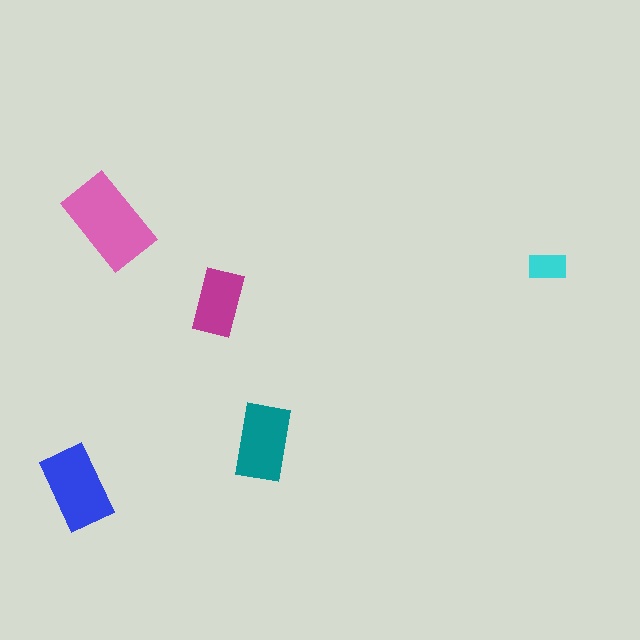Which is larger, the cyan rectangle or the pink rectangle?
The pink one.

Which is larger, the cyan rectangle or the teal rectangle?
The teal one.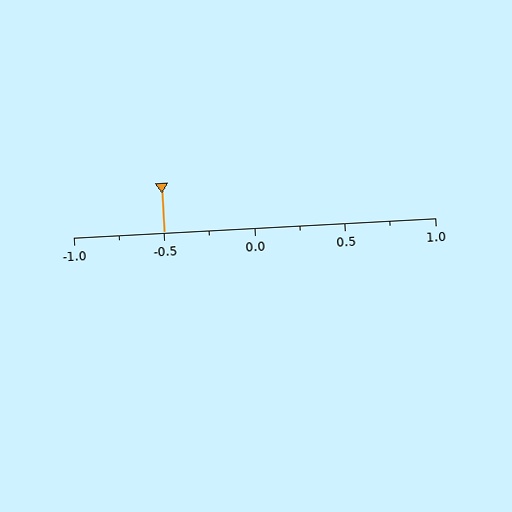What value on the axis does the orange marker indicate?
The marker indicates approximately -0.5.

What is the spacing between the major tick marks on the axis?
The major ticks are spaced 0.5 apart.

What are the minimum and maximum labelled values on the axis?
The axis runs from -1.0 to 1.0.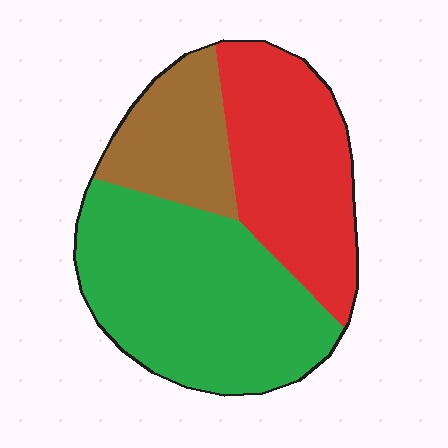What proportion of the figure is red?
Red covers roughly 35% of the figure.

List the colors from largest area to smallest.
From largest to smallest: green, red, brown.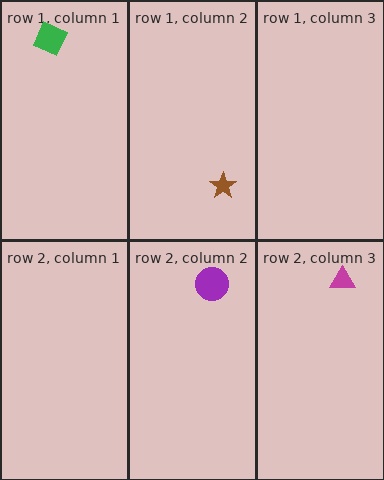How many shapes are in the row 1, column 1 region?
1.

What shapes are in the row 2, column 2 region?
The purple circle.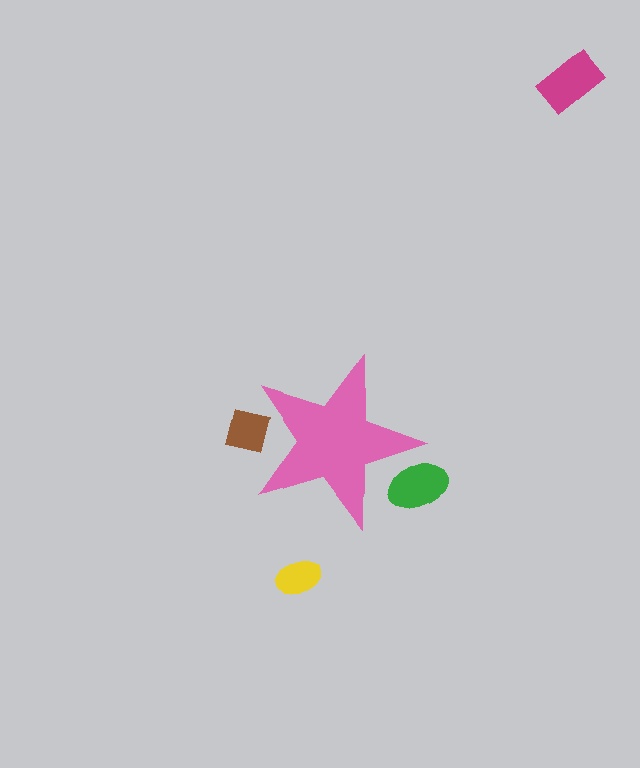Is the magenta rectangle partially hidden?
No, the magenta rectangle is fully visible.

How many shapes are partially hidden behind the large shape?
2 shapes are partially hidden.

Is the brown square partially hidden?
Yes, the brown square is partially hidden behind the pink star.